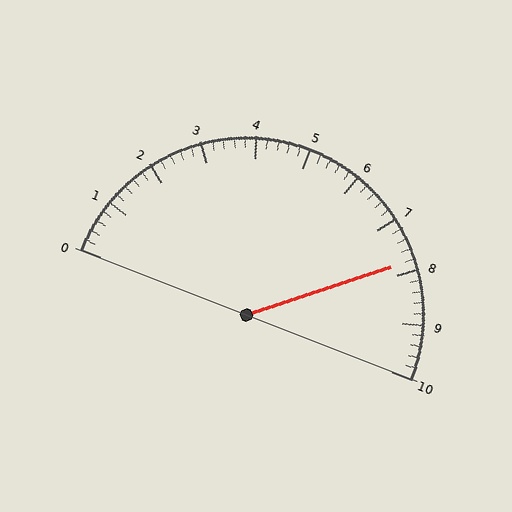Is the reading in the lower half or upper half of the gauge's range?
The reading is in the upper half of the range (0 to 10).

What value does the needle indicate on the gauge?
The needle indicates approximately 7.8.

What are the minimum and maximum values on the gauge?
The gauge ranges from 0 to 10.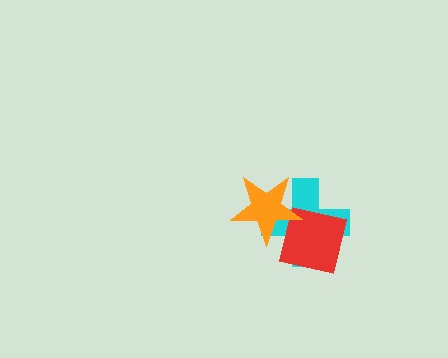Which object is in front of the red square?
The orange star is in front of the red square.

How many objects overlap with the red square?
2 objects overlap with the red square.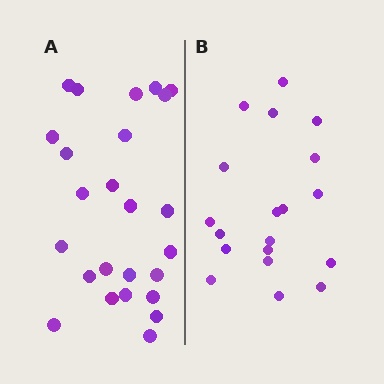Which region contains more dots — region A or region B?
Region A (the left region) has more dots.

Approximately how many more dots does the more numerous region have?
Region A has about 6 more dots than region B.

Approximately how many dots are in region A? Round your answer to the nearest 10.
About 20 dots. (The exact count is 25, which rounds to 20.)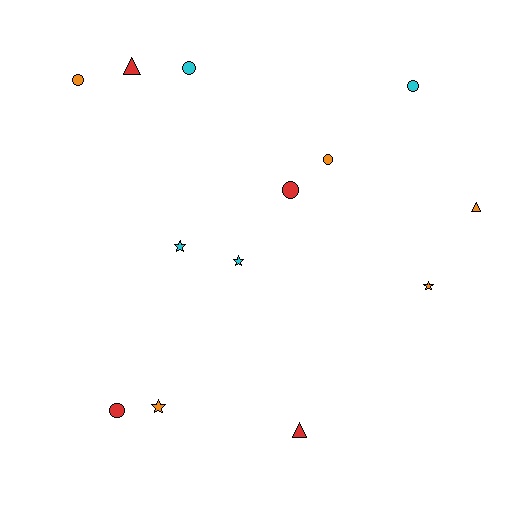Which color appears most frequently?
Orange, with 5 objects.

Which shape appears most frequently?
Circle, with 6 objects.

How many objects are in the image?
There are 13 objects.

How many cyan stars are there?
There are 2 cyan stars.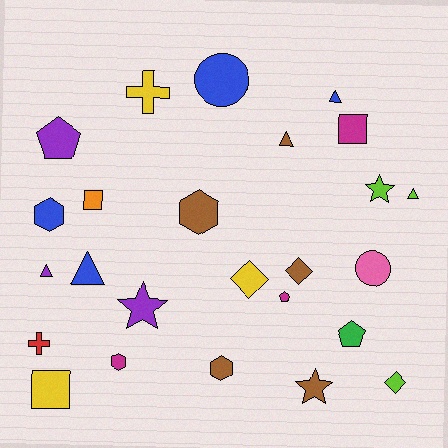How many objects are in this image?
There are 25 objects.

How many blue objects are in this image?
There are 4 blue objects.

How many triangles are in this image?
There are 5 triangles.